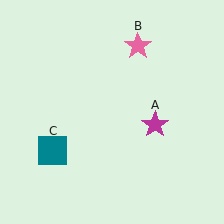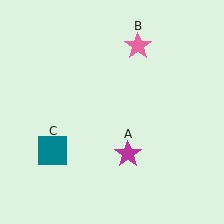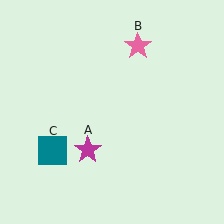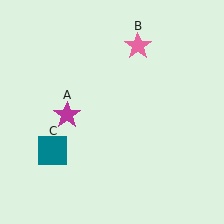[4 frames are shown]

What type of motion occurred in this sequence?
The magenta star (object A) rotated clockwise around the center of the scene.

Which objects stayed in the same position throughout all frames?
Pink star (object B) and teal square (object C) remained stationary.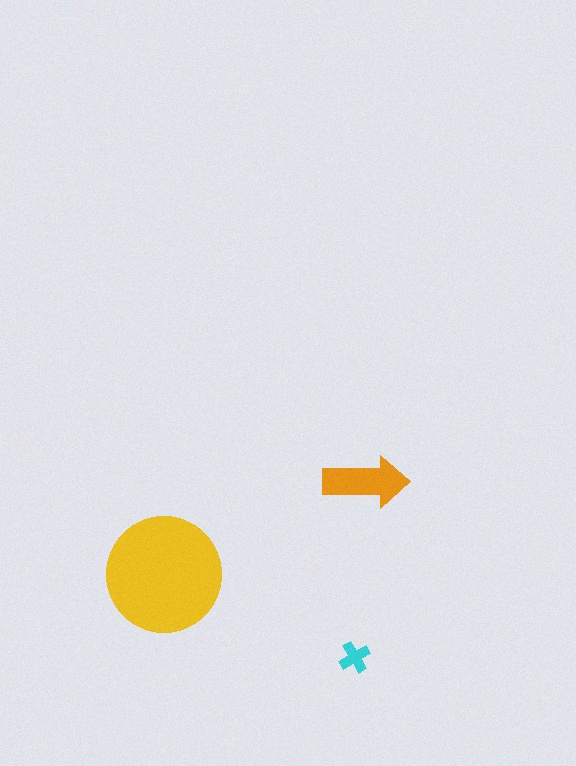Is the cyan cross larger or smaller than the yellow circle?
Smaller.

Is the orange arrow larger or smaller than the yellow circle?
Smaller.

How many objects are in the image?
There are 3 objects in the image.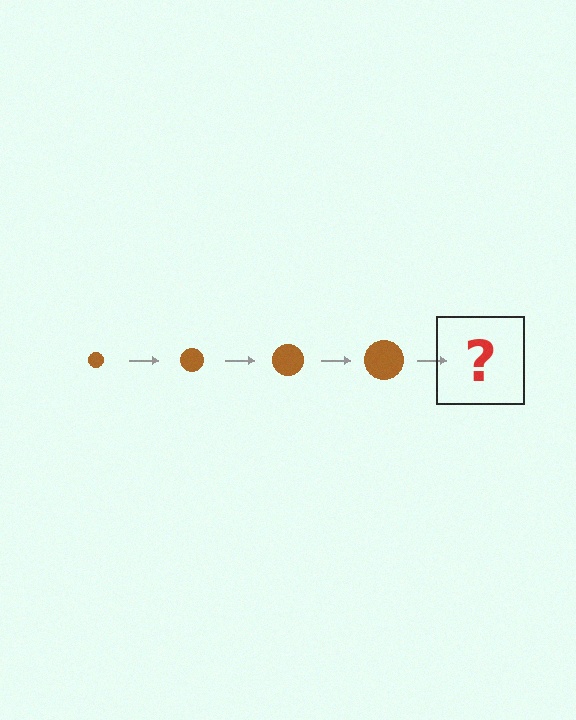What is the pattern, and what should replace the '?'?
The pattern is that the circle gets progressively larger each step. The '?' should be a brown circle, larger than the previous one.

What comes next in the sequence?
The next element should be a brown circle, larger than the previous one.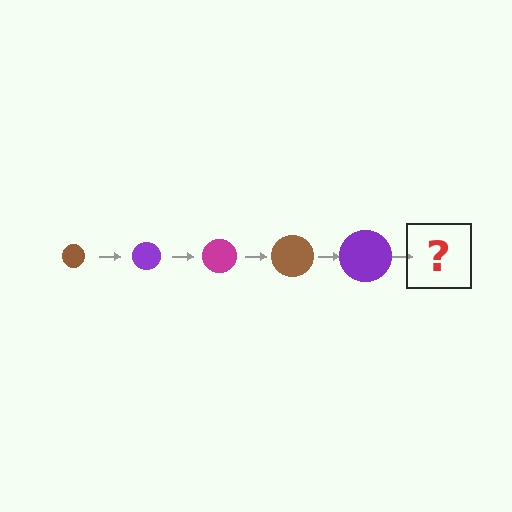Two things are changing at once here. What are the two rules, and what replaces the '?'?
The two rules are that the circle grows larger each step and the color cycles through brown, purple, and magenta. The '?' should be a magenta circle, larger than the previous one.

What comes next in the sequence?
The next element should be a magenta circle, larger than the previous one.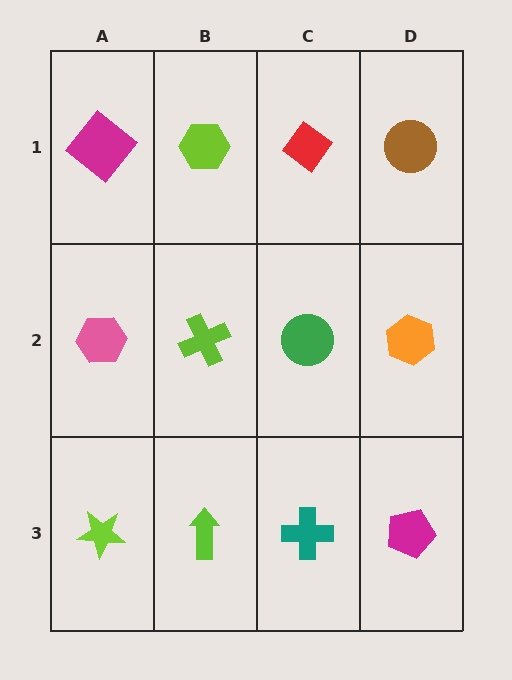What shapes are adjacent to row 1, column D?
An orange hexagon (row 2, column D), a red diamond (row 1, column C).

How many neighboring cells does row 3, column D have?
2.